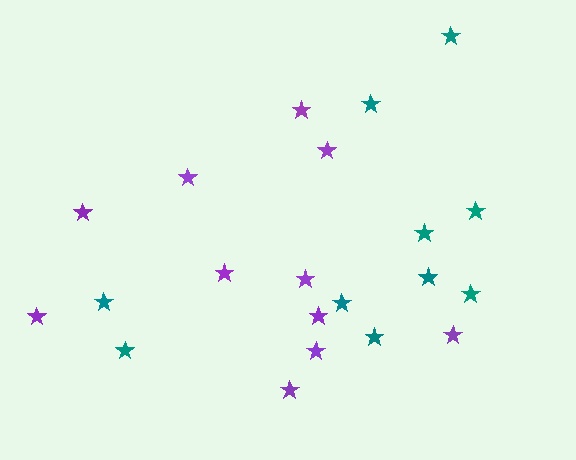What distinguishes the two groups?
There are 2 groups: one group of purple stars (11) and one group of teal stars (10).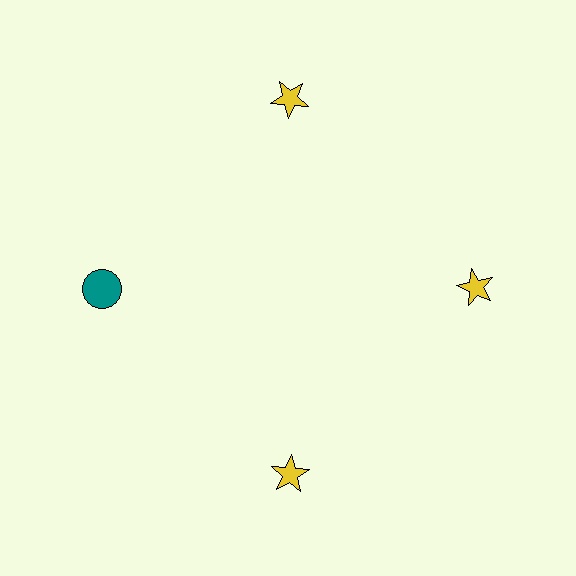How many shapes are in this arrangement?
There are 4 shapes arranged in a ring pattern.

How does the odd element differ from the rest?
It differs in both color (teal instead of yellow) and shape (circle instead of star).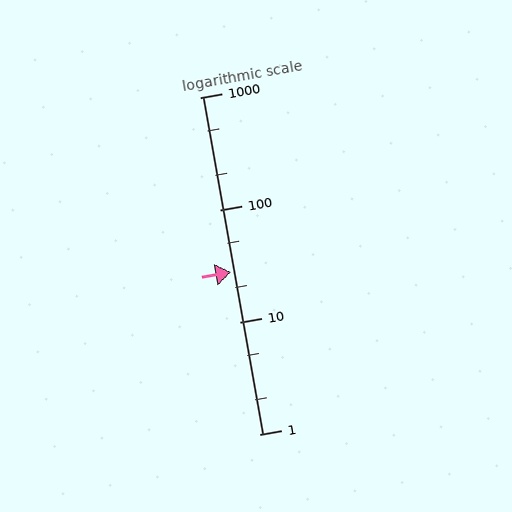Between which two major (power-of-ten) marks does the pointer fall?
The pointer is between 10 and 100.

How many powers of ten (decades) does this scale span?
The scale spans 3 decades, from 1 to 1000.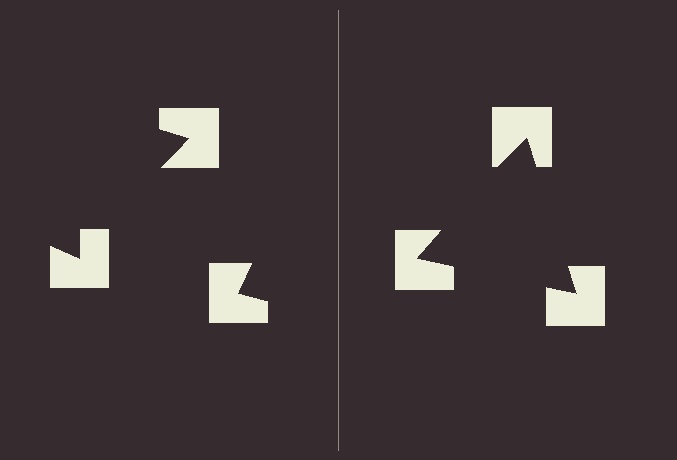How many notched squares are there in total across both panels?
6 — 3 on each side.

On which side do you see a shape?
An illusory triangle appears on the right side. On the left side the wedge cuts are rotated, so no coherent shape forms.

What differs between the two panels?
The notched squares are positioned identically on both sides; only the wedge orientations differ. On the right they align to a triangle; on the left they are misaligned.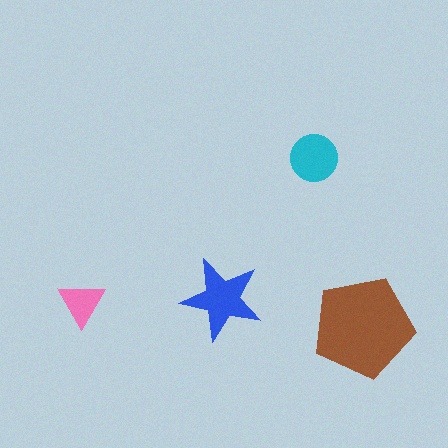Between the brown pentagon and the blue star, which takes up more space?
The brown pentagon.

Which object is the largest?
The brown pentagon.